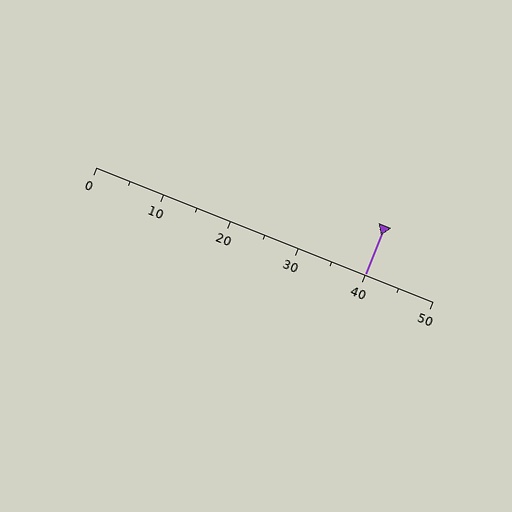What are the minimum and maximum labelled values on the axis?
The axis runs from 0 to 50.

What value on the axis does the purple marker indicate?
The marker indicates approximately 40.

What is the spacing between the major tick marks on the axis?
The major ticks are spaced 10 apart.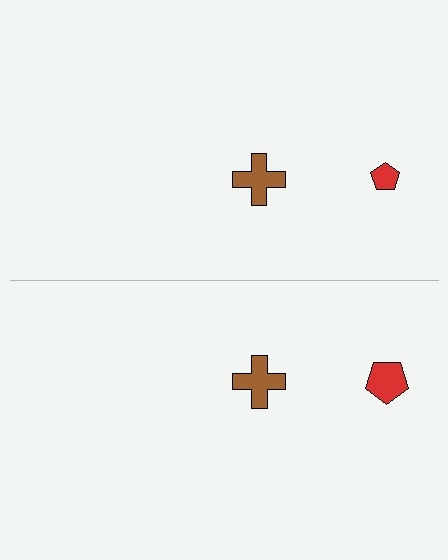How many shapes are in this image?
There are 4 shapes in this image.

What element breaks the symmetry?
The red pentagon on the bottom side has a different size than its mirror counterpart.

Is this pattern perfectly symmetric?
No, the pattern is not perfectly symmetric. The red pentagon on the bottom side has a different size than its mirror counterpart.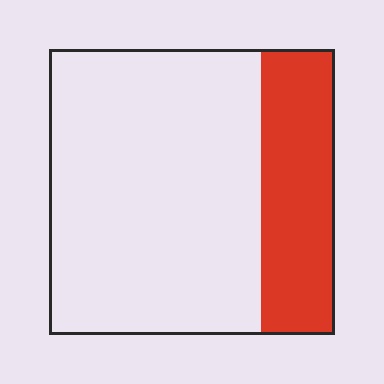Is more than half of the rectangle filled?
No.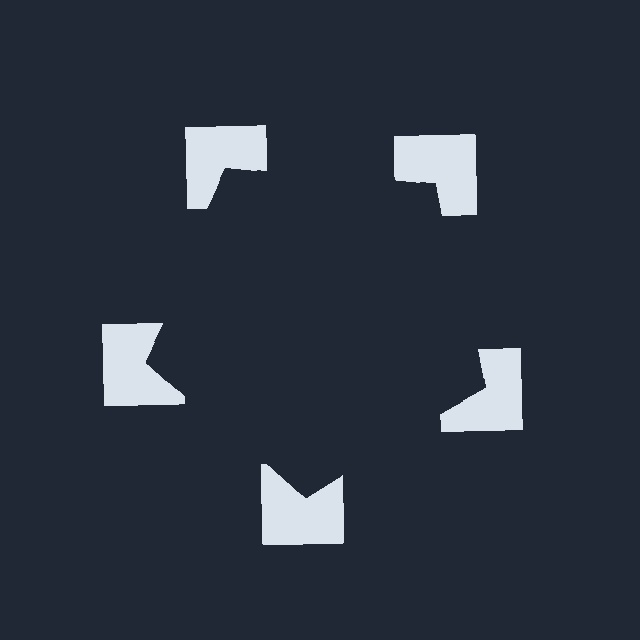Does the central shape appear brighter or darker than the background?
It typically appears slightly darker than the background, even though no actual brightness change is drawn.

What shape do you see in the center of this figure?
An illusory pentagon — its edges are inferred from the aligned wedge cuts in the notched squares, not physically drawn.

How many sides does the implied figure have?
5 sides.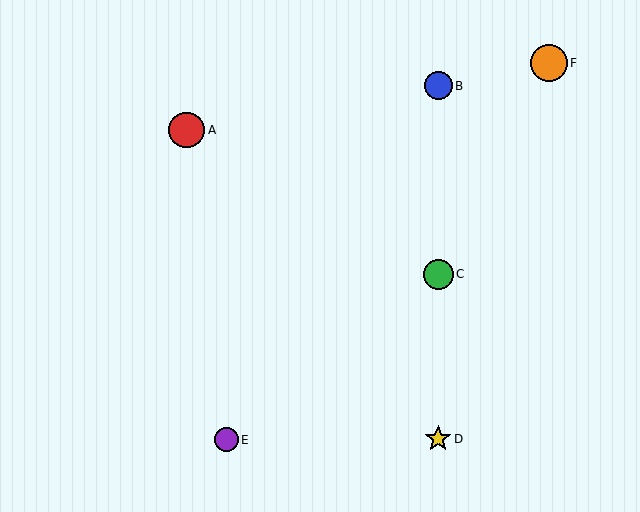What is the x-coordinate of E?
Object E is at x≈226.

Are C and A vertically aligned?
No, C is at x≈438 and A is at x≈187.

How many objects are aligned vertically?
3 objects (B, C, D) are aligned vertically.